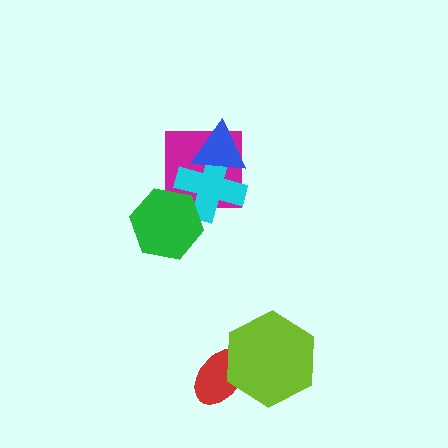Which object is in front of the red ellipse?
The lime hexagon is in front of the red ellipse.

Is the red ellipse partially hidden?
Yes, it is partially covered by another shape.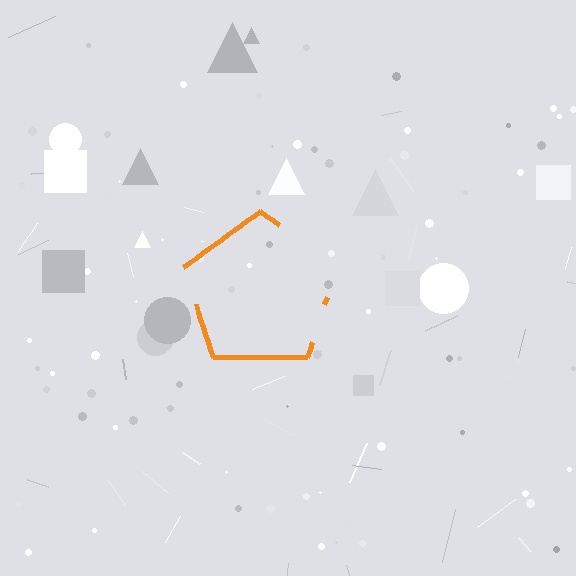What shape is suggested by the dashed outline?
The dashed outline suggests a pentagon.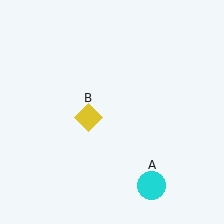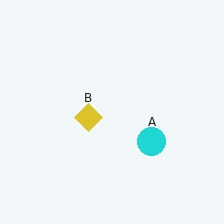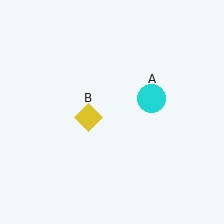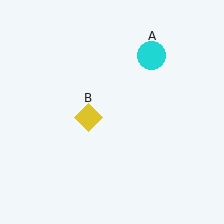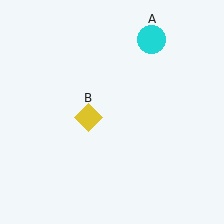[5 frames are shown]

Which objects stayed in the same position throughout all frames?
Yellow diamond (object B) remained stationary.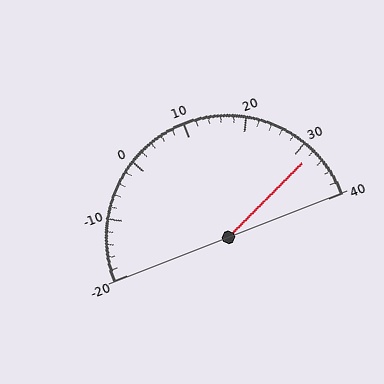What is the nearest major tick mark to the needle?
The nearest major tick mark is 30.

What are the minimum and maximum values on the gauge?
The gauge ranges from -20 to 40.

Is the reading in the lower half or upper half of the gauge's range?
The reading is in the upper half of the range (-20 to 40).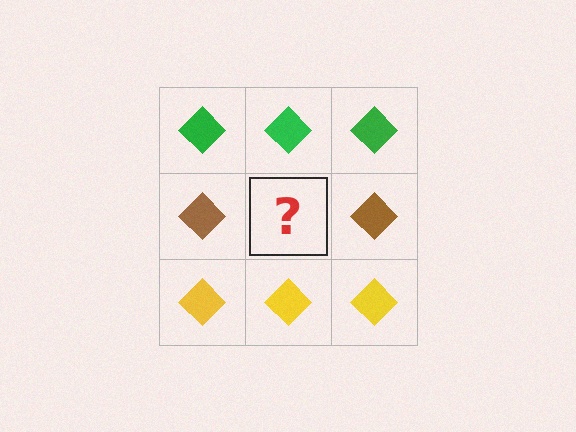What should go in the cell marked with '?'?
The missing cell should contain a brown diamond.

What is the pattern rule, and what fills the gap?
The rule is that each row has a consistent color. The gap should be filled with a brown diamond.